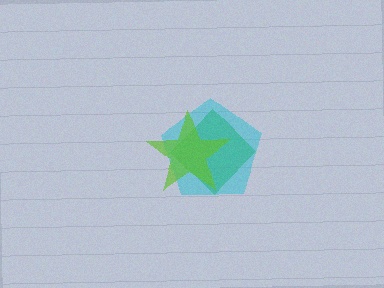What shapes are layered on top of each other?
The layered shapes are: a green diamond, a cyan pentagon, a lime star.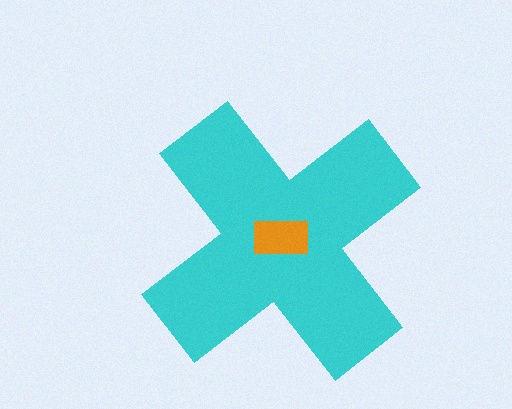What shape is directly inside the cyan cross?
The orange rectangle.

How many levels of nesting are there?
2.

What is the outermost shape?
The cyan cross.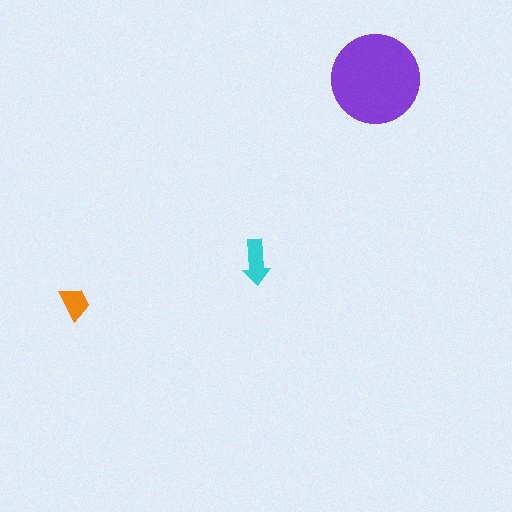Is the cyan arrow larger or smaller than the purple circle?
Smaller.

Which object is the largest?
The purple circle.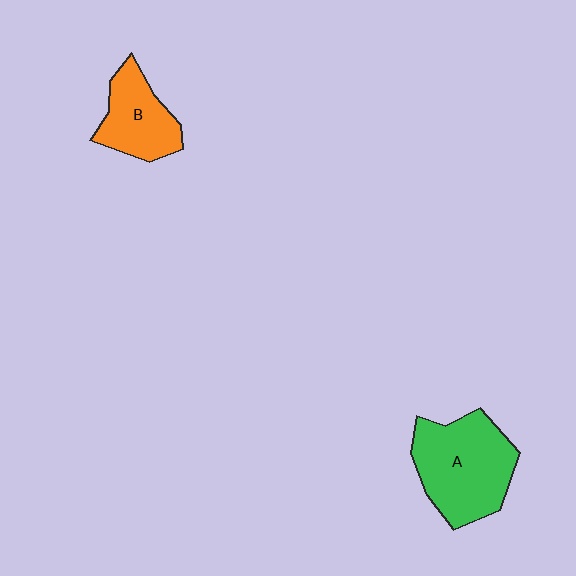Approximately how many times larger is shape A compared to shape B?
Approximately 1.6 times.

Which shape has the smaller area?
Shape B (orange).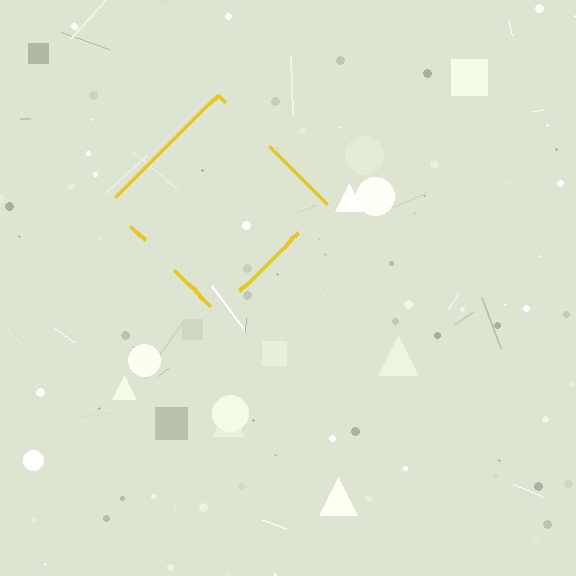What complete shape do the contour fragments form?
The contour fragments form a diamond.